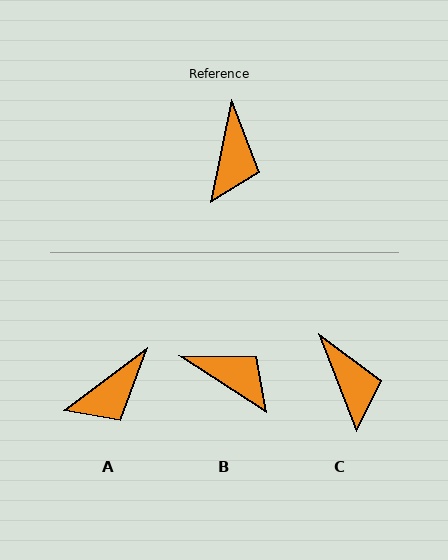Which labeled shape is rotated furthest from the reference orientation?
B, about 68 degrees away.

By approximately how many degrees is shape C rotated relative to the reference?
Approximately 33 degrees counter-clockwise.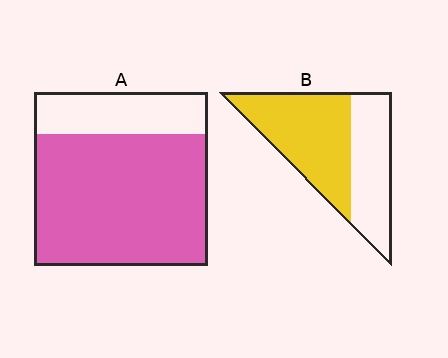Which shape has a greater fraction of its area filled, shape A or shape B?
Shape A.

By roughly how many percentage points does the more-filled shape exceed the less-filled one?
By roughly 20 percentage points (A over B).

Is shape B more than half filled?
Yes.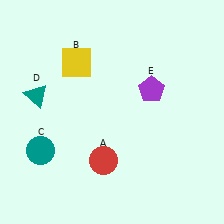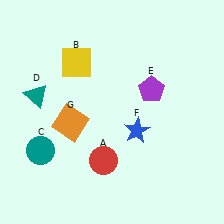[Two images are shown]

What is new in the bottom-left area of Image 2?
An orange square (G) was added in the bottom-left area of Image 2.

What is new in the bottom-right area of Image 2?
A blue star (F) was added in the bottom-right area of Image 2.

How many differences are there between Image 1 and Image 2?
There are 2 differences between the two images.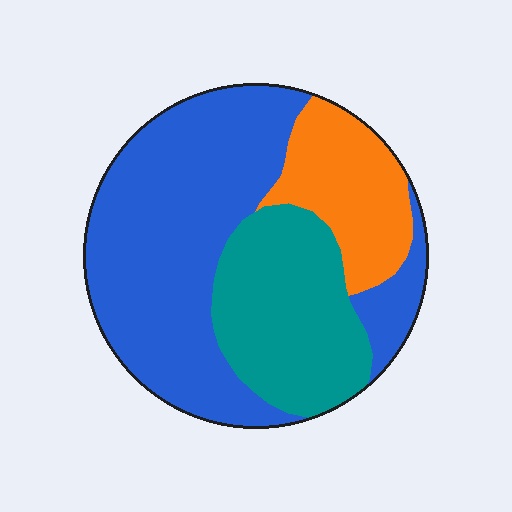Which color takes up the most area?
Blue, at roughly 55%.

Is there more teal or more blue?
Blue.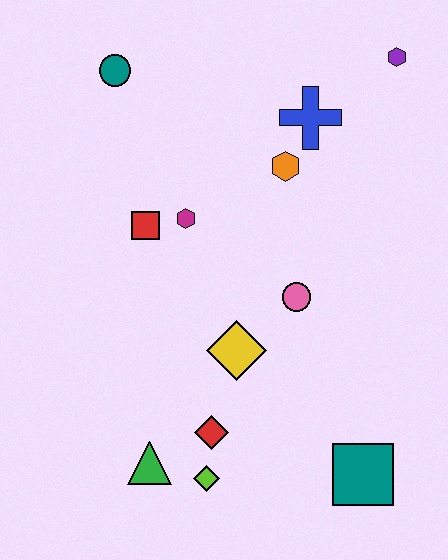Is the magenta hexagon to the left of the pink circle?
Yes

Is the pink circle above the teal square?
Yes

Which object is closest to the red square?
The magenta hexagon is closest to the red square.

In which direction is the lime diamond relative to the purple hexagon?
The lime diamond is below the purple hexagon.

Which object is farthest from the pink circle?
The teal circle is farthest from the pink circle.